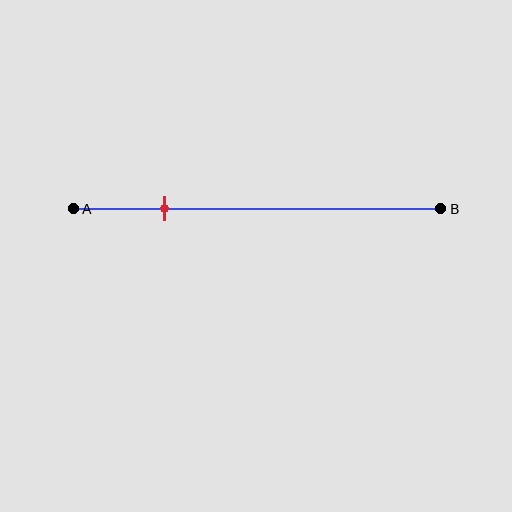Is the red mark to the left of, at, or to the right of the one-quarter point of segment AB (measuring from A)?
The red mark is approximately at the one-quarter point of segment AB.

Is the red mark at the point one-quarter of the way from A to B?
Yes, the mark is approximately at the one-quarter point.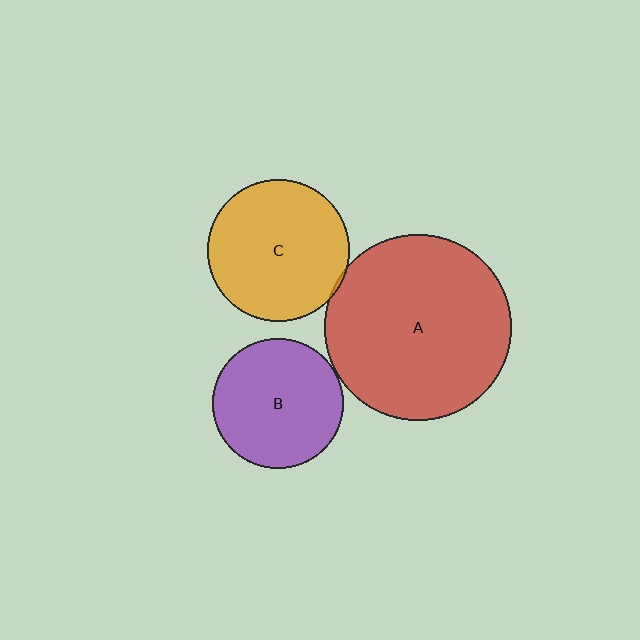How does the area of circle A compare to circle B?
Approximately 2.0 times.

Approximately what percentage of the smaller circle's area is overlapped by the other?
Approximately 5%.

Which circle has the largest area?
Circle A (red).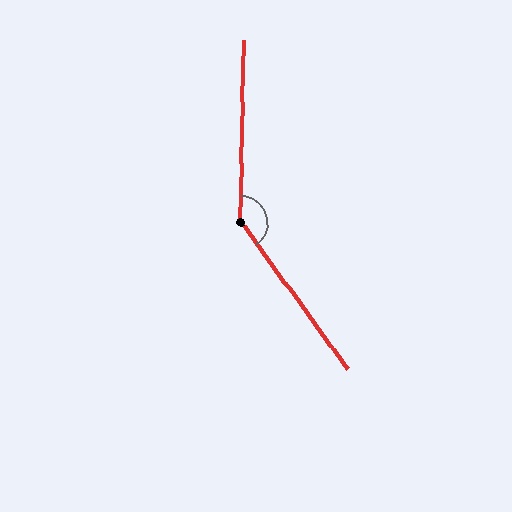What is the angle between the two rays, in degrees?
Approximately 143 degrees.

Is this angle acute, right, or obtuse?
It is obtuse.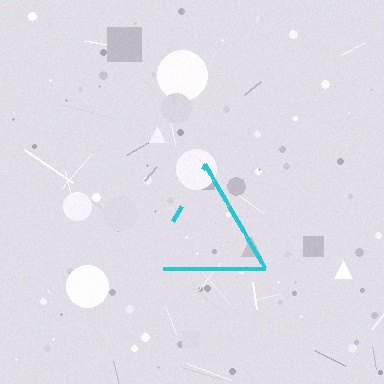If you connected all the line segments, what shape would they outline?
They would outline a triangle.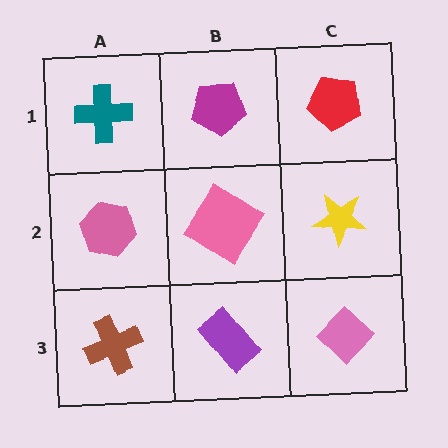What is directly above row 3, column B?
A pink diamond.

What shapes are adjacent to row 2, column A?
A teal cross (row 1, column A), a brown cross (row 3, column A), a pink diamond (row 2, column B).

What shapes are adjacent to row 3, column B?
A pink diamond (row 2, column B), a brown cross (row 3, column A), a pink diamond (row 3, column C).